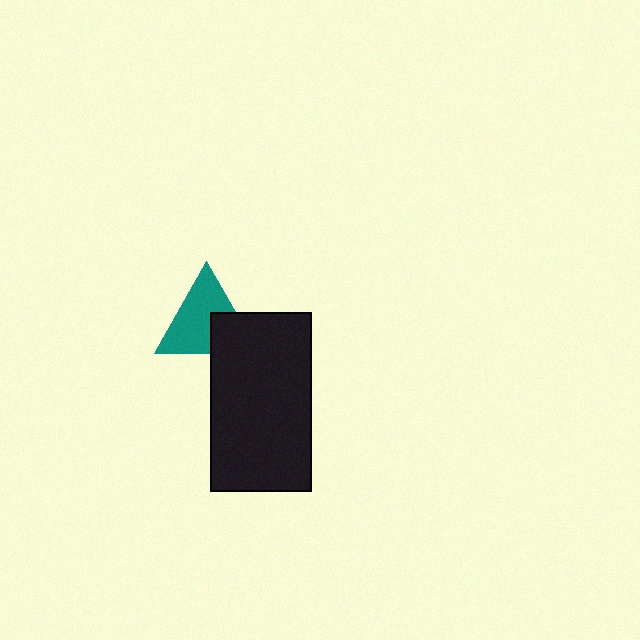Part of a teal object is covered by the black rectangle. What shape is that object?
It is a triangle.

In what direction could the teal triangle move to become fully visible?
The teal triangle could move toward the upper-left. That would shift it out from behind the black rectangle entirely.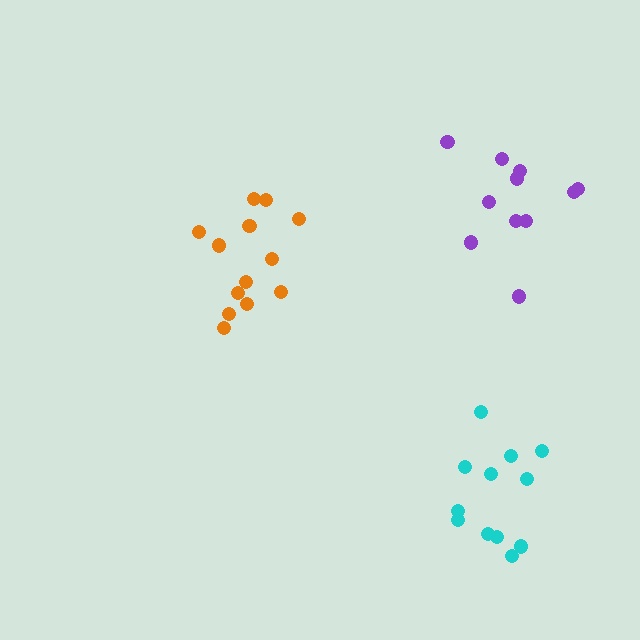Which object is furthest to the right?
The purple cluster is rightmost.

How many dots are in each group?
Group 1: 12 dots, Group 2: 13 dots, Group 3: 11 dots (36 total).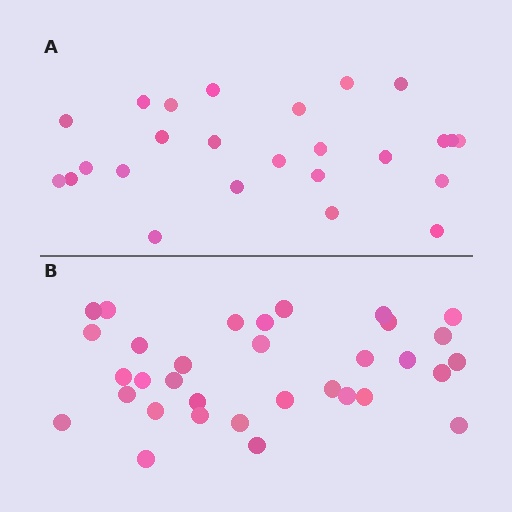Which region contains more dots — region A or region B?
Region B (the bottom region) has more dots.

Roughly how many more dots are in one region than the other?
Region B has roughly 8 or so more dots than region A.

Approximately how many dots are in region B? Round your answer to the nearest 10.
About 30 dots. (The exact count is 33, which rounds to 30.)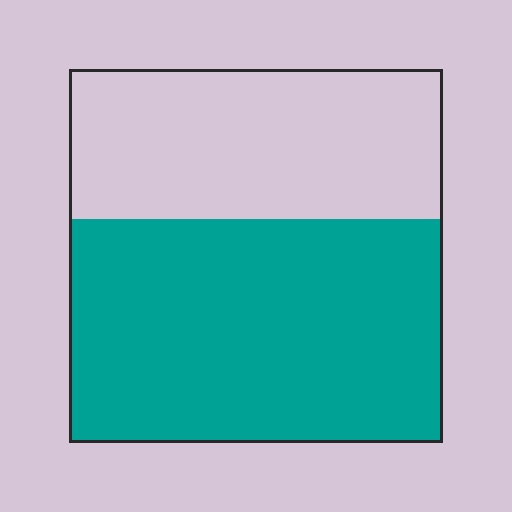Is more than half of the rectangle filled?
Yes.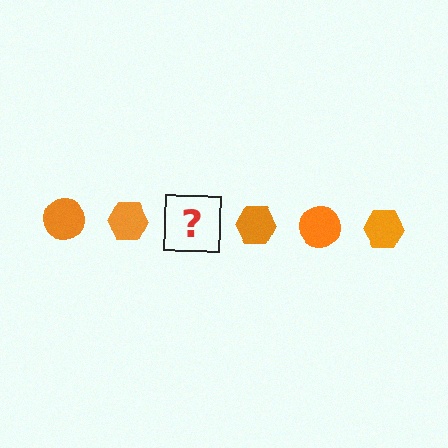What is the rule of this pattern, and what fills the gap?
The rule is that the pattern cycles through circle, hexagon shapes in orange. The gap should be filled with an orange circle.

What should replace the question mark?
The question mark should be replaced with an orange circle.